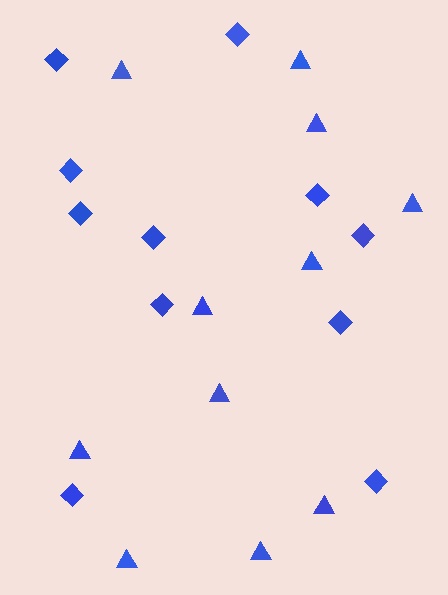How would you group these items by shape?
There are 2 groups: one group of diamonds (11) and one group of triangles (11).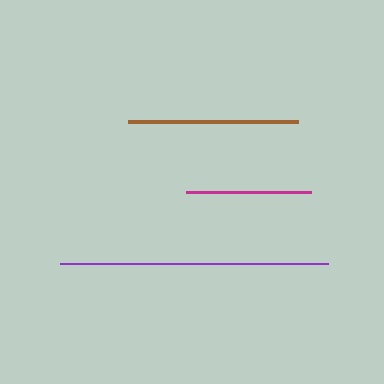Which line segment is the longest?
The purple line is the longest at approximately 268 pixels.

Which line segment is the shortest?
The magenta line is the shortest at approximately 124 pixels.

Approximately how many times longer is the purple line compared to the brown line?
The purple line is approximately 1.6 times the length of the brown line.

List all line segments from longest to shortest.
From longest to shortest: purple, brown, magenta.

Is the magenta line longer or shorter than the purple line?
The purple line is longer than the magenta line.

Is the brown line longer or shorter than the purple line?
The purple line is longer than the brown line.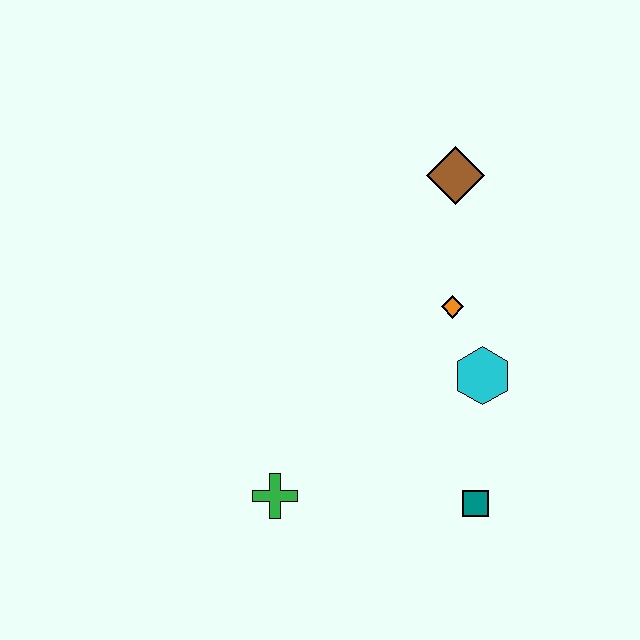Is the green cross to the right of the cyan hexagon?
No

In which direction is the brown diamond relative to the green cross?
The brown diamond is above the green cross.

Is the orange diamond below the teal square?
No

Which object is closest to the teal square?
The cyan hexagon is closest to the teal square.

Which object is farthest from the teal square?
The brown diamond is farthest from the teal square.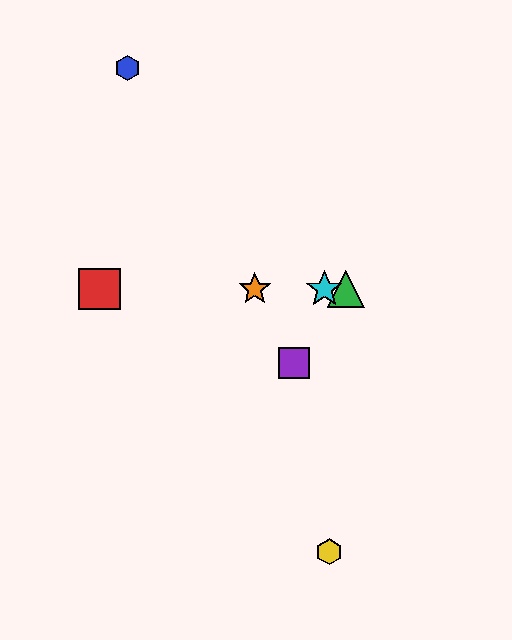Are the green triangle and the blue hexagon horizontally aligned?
No, the green triangle is at y≈289 and the blue hexagon is at y≈68.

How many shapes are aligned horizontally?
4 shapes (the red square, the green triangle, the orange star, the cyan star) are aligned horizontally.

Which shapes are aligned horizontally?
The red square, the green triangle, the orange star, the cyan star are aligned horizontally.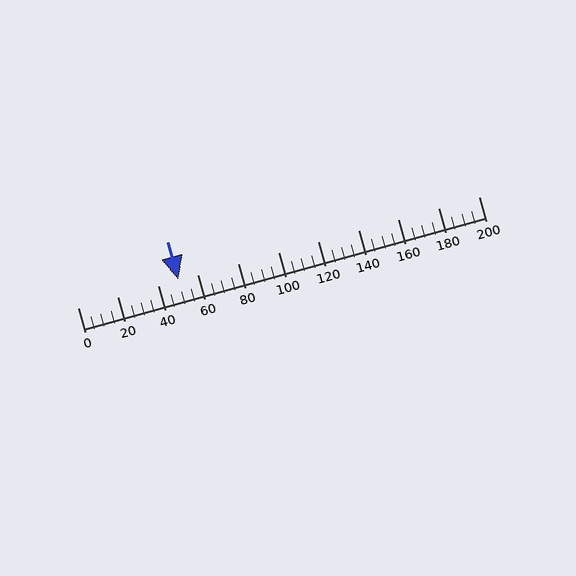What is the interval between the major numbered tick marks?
The major tick marks are spaced 20 units apart.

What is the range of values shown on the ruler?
The ruler shows values from 0 to 200.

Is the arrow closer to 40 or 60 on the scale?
The arrow is closer to 60.